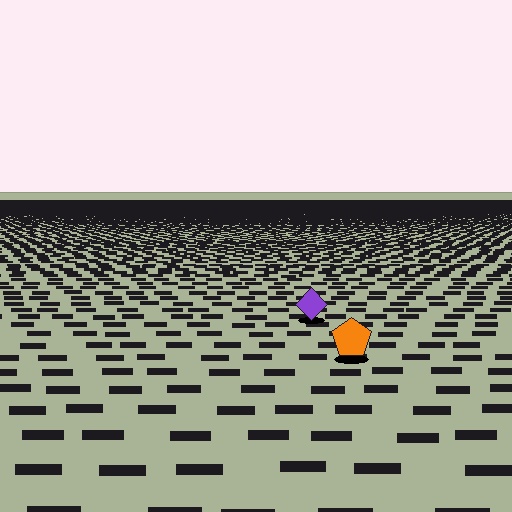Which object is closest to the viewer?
The orange pentagon is closest. The texture marks near it are larger and more spread out.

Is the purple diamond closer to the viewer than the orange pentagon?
No. The orange pentagon is closer — you can tell from the texture gradient: the ground texture is coarser near it.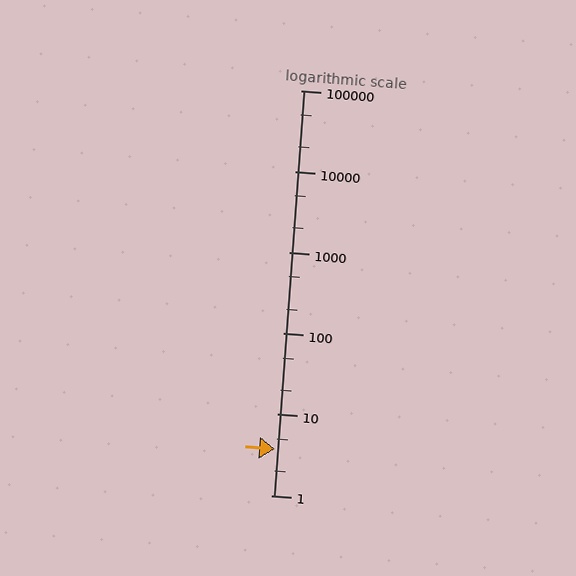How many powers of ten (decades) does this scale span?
The scale spans 5 decades, from 1 to 100000.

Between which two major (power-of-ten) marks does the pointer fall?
The pointer is between 1 and 10.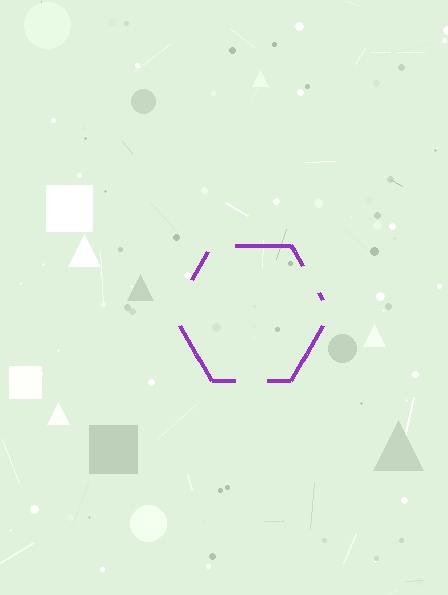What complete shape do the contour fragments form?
The contour fragments form a hexagon.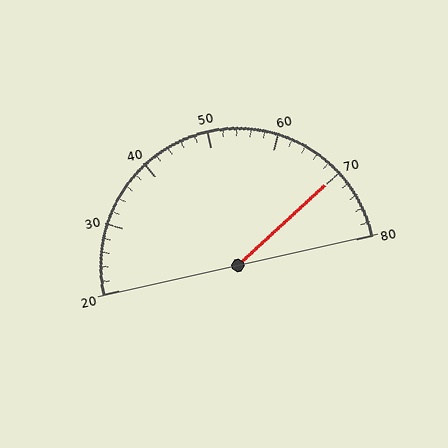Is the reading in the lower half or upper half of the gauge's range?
The reading is in the upper half of the range (20 to 80).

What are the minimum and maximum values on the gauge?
The gauge ranges from 20 to 80.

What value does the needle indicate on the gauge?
The needle indicates approximately 70.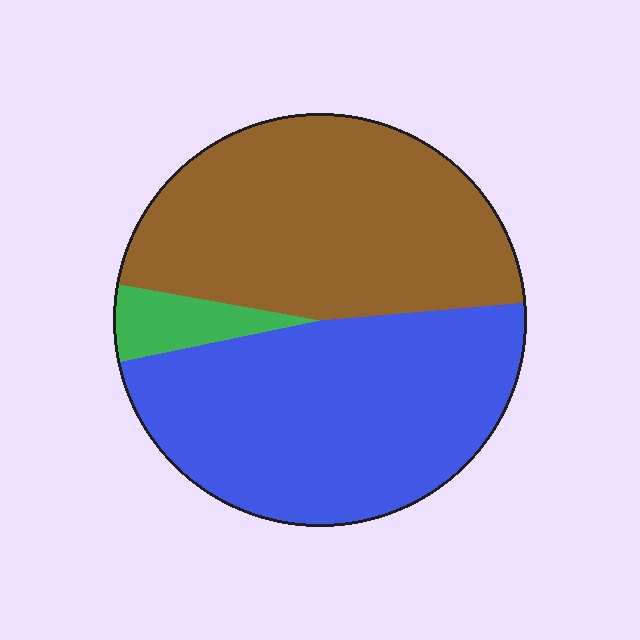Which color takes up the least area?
Green, at roughly 5%.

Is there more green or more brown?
Brown.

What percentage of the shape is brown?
Brown takes up between a quarter and a half of the shape.